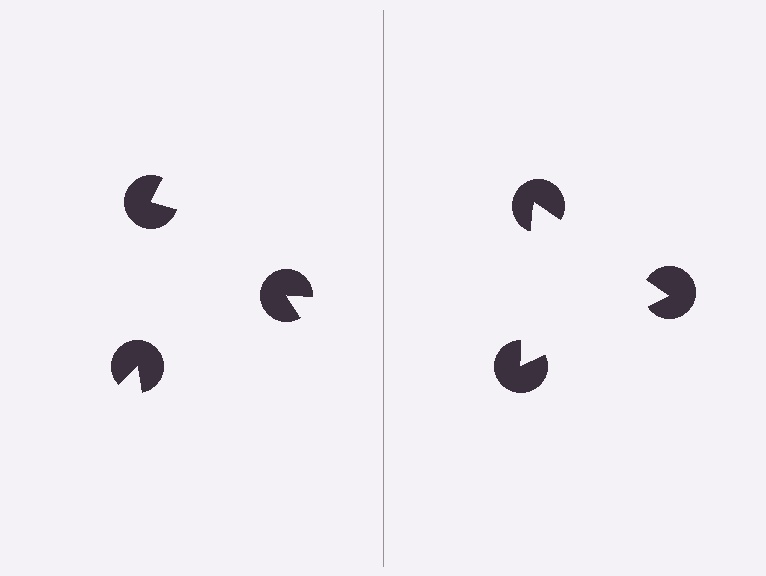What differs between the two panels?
The pac-man discs are positioned identically on both sides; only the wedge orientations differ. On the right they align to a triangle; on the left they are misaligned.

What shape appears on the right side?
An illusory triangle.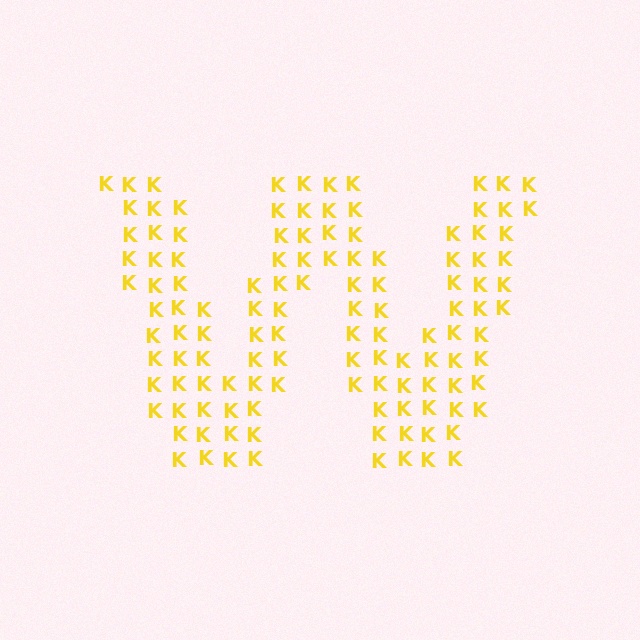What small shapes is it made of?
It is made of small letter K's.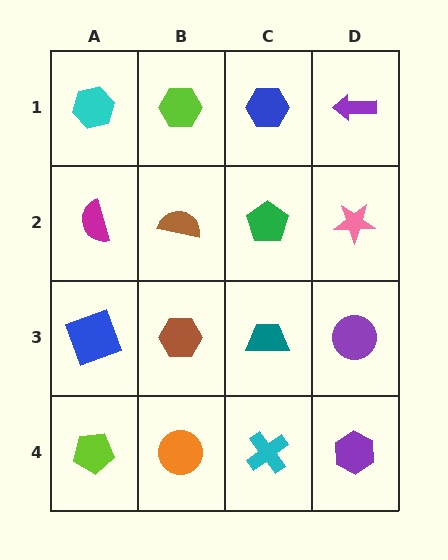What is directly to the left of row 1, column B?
A cyan hexagon.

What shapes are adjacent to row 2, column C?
A blue hexagon (row 1, column C), a teal trapezoid (row 3, column C), a brown semicircle (row 2, column B), a pink star (row 2, column D).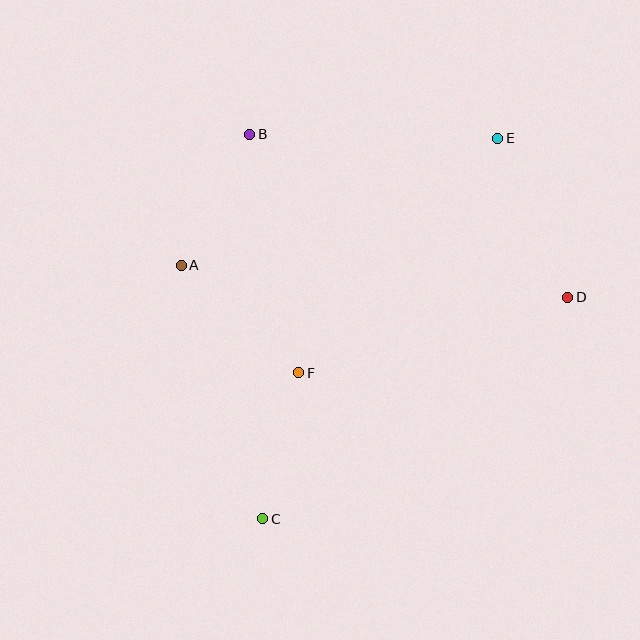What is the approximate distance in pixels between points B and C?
The distance between B and C is approximately 385 pixels.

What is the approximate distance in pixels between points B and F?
The distance between B and F is approximately 243 pixels.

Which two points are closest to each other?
Points A and B are closest to each other.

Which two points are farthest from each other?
Points C and E are farthest from each other.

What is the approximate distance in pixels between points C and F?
The distance between C and F is approximately 151 pixels.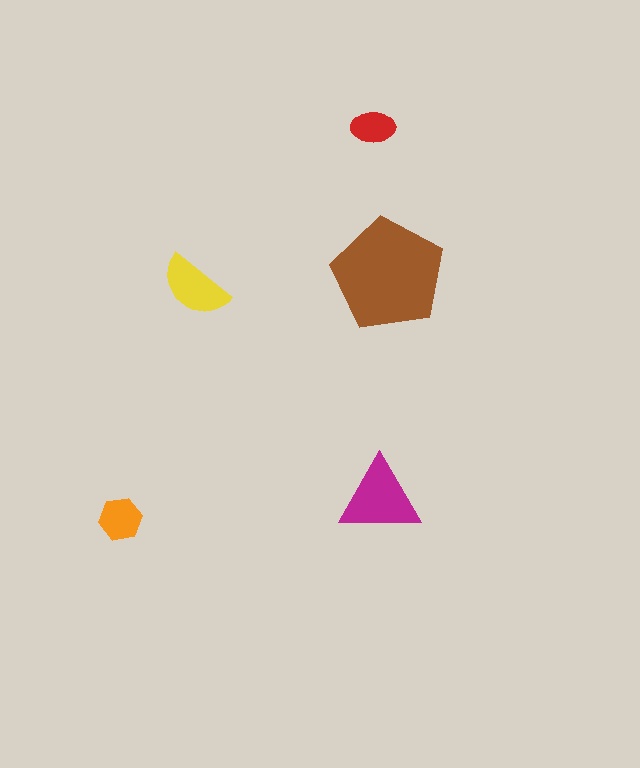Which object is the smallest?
The red ellipse.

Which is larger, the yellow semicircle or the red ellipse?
The yellow semicircle.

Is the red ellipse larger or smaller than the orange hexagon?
Smaller.